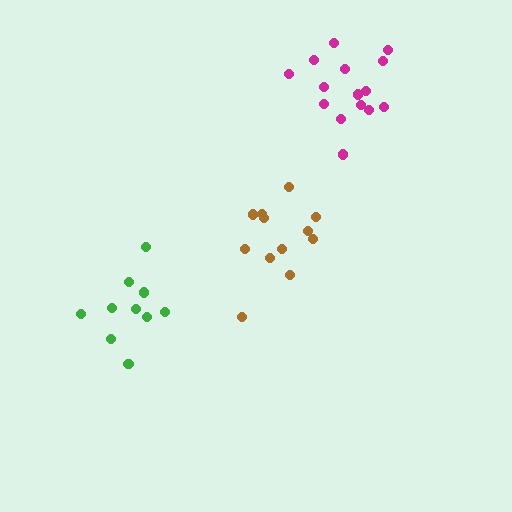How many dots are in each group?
Group 1: 10 dots, Group 2: 15 dots, Group 3: 12 dots (37 total).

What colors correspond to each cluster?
The clusters are colored: green, magenta, brown.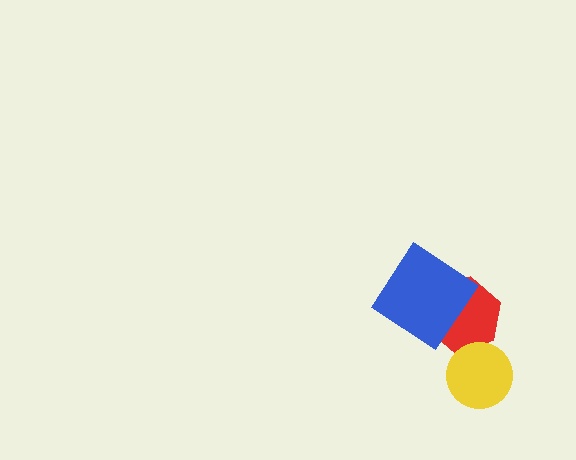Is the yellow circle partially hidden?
No, no other shape covers it.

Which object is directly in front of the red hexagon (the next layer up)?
The blue diamond is directly in front of the red hexagon.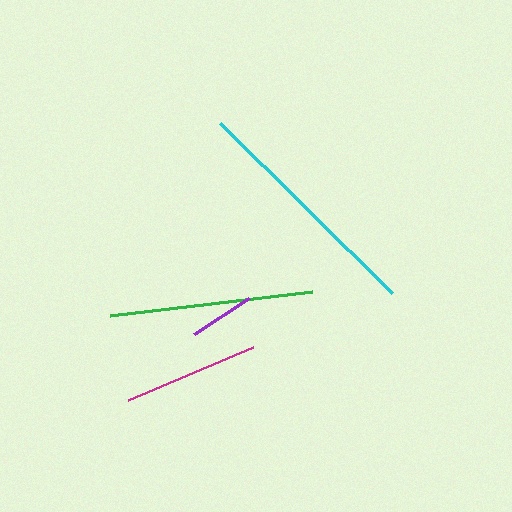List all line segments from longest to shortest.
From longest to shortest: cyan, green, magenta, purple.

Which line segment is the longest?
The cyan line is the longest at approximately 242 pixels.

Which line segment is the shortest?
The purple line is the shortest at approximately 65 pixels.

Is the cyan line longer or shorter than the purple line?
The cyan line is longer than the purple line.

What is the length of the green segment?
The green segment is approximately 204 pixels long.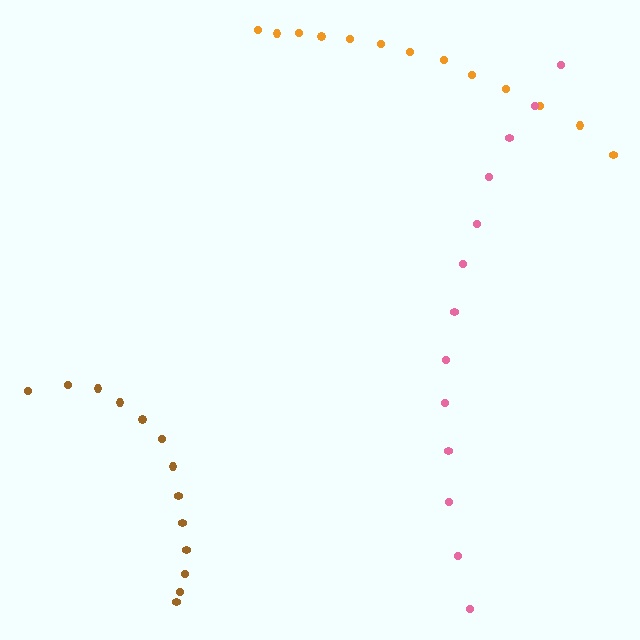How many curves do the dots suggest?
There are 3 distinct paths.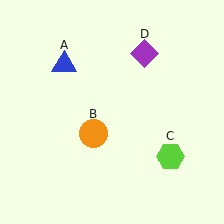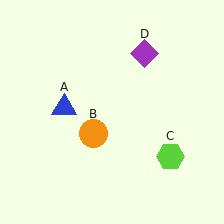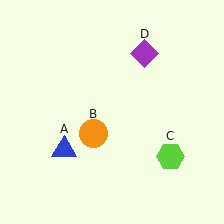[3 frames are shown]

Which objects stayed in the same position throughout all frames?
Orange circle (object B) and lime hexagon (object C) and purple diamond (object D) remained stationary.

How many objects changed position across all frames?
1 object changed position: blue triangle (object A).